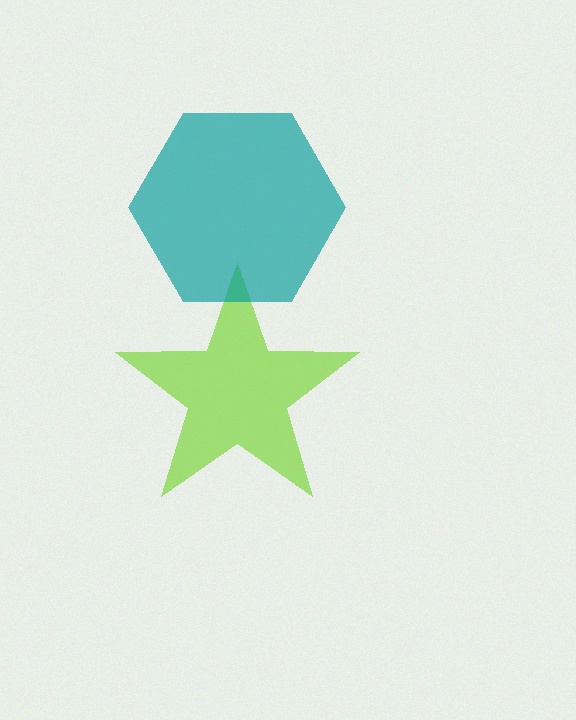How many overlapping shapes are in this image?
There are 2 overlapping shapes in the image.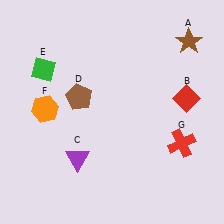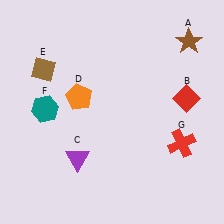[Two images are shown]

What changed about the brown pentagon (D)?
In Image 1, D is brown. In Image 2, it changed to orange.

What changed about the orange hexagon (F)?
In Image 1, F is orange. In Image 2, it changed to teal.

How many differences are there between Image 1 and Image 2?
There are 3 differences between the two images.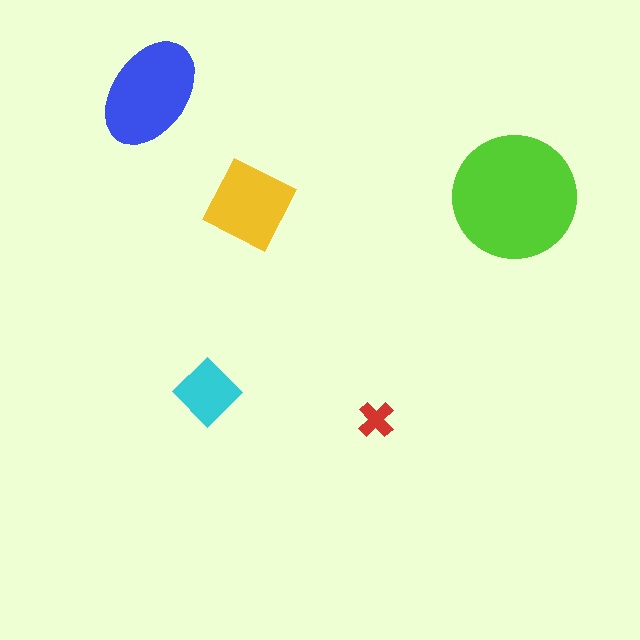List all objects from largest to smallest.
The lime circle, the blue ellipse, the yellow square, the cyan diamond, the red cross.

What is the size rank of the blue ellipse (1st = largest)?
2nd.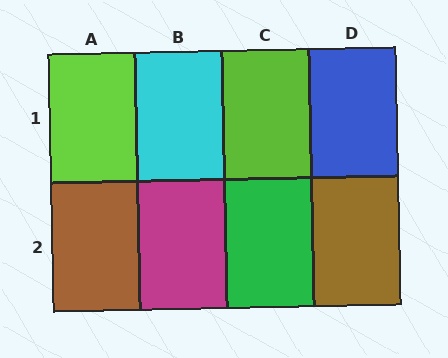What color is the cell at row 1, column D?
Blue.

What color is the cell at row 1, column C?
Lime.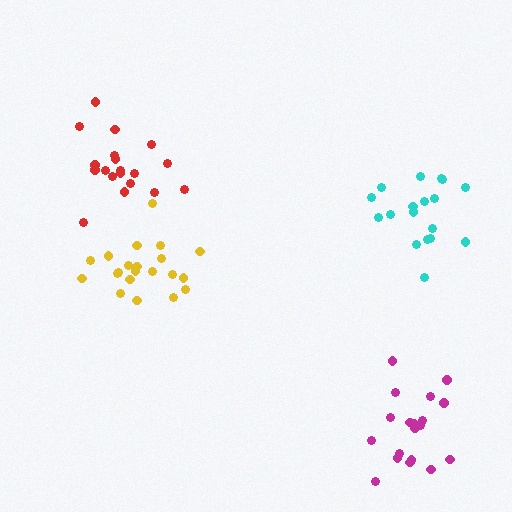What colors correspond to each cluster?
The clusters are colored: yellow, cyan, red, magenta.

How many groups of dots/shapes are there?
There are 4 groups.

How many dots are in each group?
Group 1: 21 dots, Group 2: 18 dots, Group 3: 19 dots, Group 4: 19 dots (77 total).